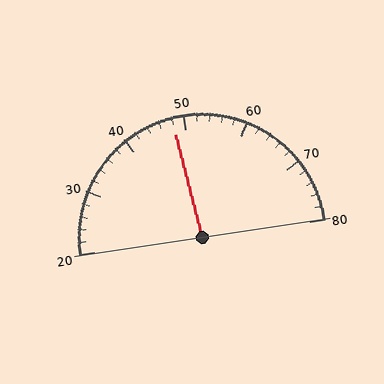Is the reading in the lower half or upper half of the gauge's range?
The reading is in the lower half of the range (20 to 80).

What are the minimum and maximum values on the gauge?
The gauge ranges from 20 to 80.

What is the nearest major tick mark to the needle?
The nearest major tick mark is 50.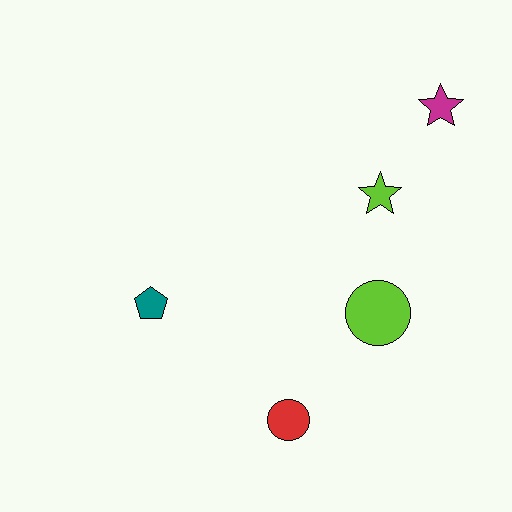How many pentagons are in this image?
There is 1 pentagon.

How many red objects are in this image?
There is 1 red object.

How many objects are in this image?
There are 5 objects.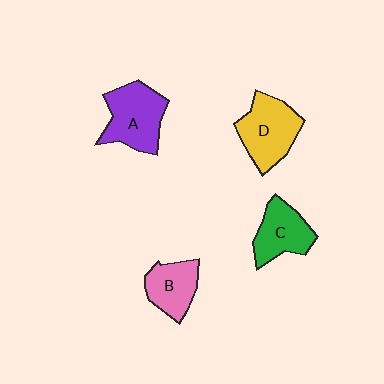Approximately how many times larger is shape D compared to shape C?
Approximately 1.2 times.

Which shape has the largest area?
Shape A (purple).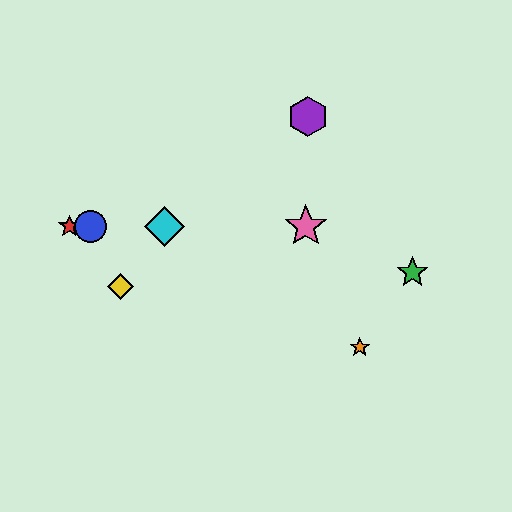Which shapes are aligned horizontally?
The red star, the blue circle, the cyan diamond, the pink star are aligned horizontally.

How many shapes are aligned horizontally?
4 shapes (the red star, the blue circle, the cyan diamond, the pink star) are aligned horizontally.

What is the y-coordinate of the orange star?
The orange star is at y≈347.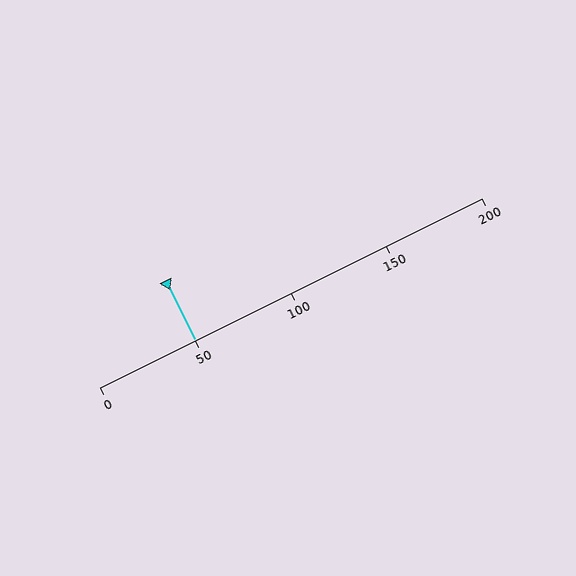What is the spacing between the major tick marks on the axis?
The major ticks are spaced 50 apart.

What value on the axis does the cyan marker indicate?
The marker indicates approximately 50.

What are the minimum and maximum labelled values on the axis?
The axis runs from 0 to 200.